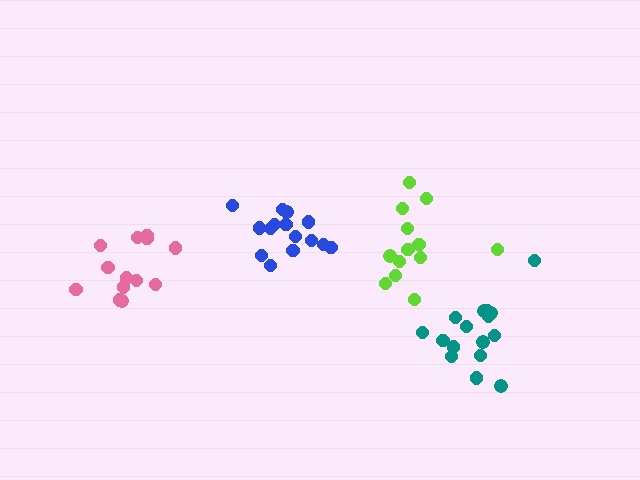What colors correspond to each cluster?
The clusters are colored: teal, pink, blue, lime.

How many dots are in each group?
Group 1: 16 dots, Group 2: 13 dots, Group 3: 15 dots, Group 4: 13 dots (57 total).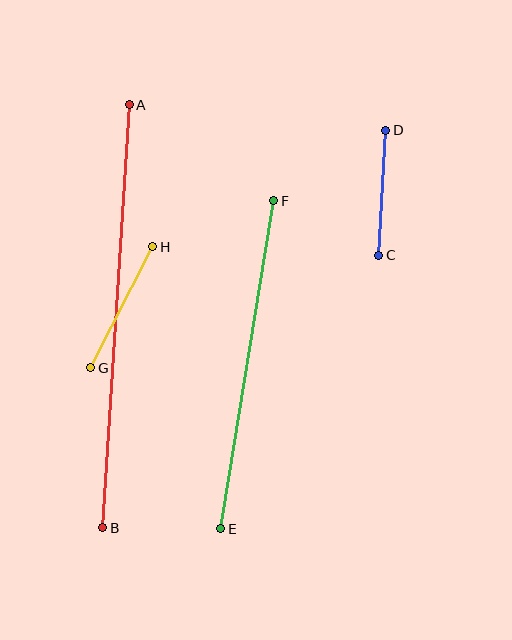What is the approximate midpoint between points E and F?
The midpoint is at approximately (247, 365) pixels.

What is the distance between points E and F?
The distance is approximately 332 pixels.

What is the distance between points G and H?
The distance is approximately 136 pixels.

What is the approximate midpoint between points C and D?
The midpoint is at approximately (382, 193) pixels.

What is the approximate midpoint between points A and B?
The midpoint is at approximately (116, 316) pixels.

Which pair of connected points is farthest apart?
Points A and B are farthest apart.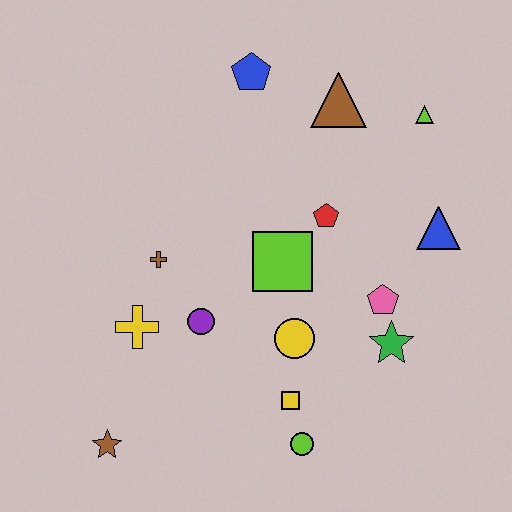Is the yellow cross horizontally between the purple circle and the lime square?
No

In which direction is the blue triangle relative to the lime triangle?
The blue triangle is below the lime triangle.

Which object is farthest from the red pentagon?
The brown star is farthest from the red pentagon.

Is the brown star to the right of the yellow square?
No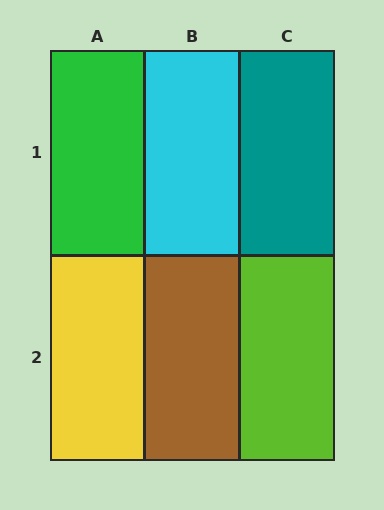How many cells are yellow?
1 cell is yellow.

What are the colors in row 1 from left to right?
Green, cyan, teal.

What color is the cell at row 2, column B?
Brown.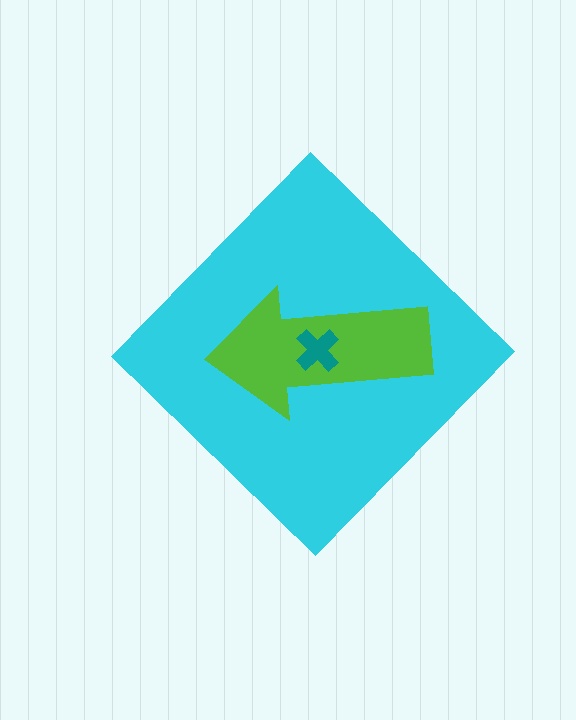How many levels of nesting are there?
3.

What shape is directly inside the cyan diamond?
The lime arrow.